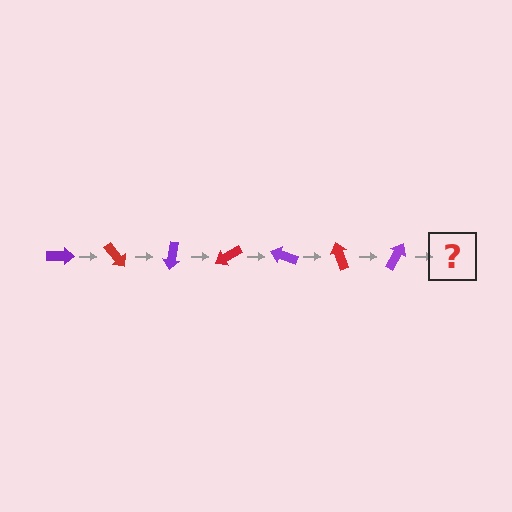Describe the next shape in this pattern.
It should be a red arrow, rotated 350 degrees from the start.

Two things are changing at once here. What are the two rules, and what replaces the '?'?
The two rules are that it rotates 50 degrees each step and the color cycles through purple and red. The '?' should be a red arrow, rotated 350 degrees from the start.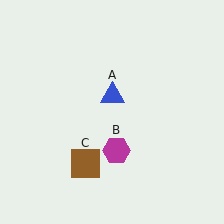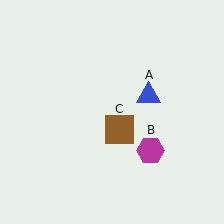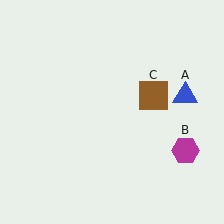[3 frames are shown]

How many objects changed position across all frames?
3 objects changed position: blue triangle (object A), magenta hexagon (object B), brown square (object C).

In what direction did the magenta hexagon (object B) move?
The magenta hexagon (object B) moved right.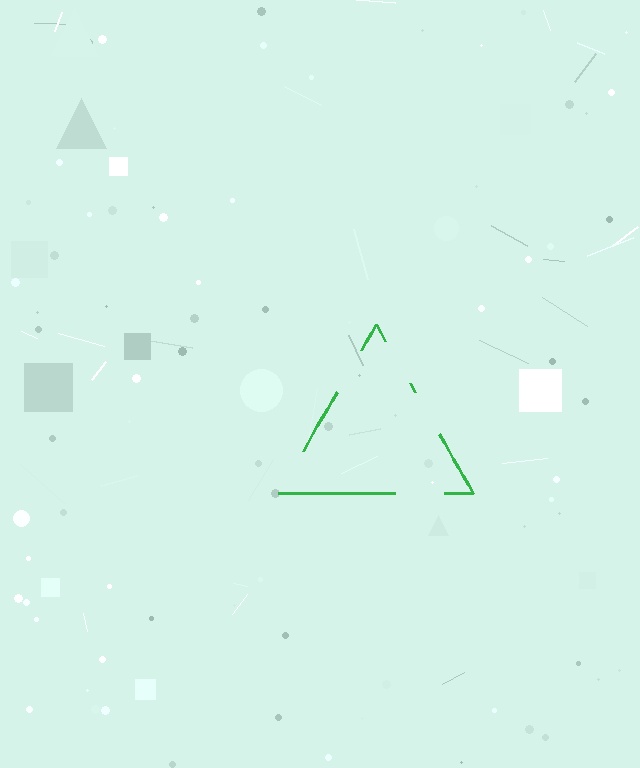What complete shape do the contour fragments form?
The contour fragments form a triangle.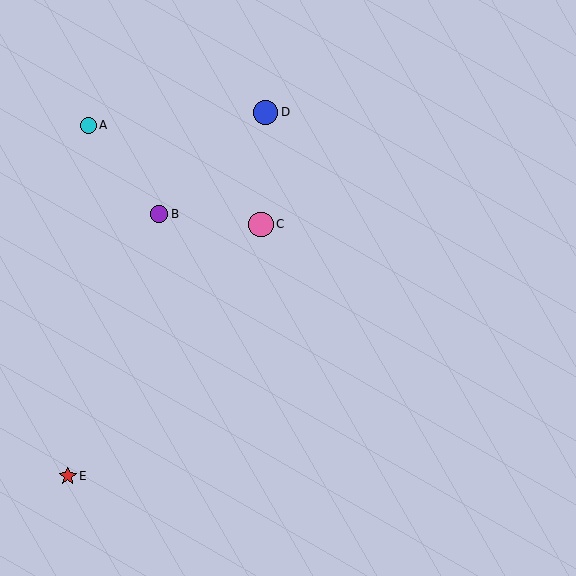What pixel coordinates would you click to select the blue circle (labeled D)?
Click at (265, 112) to select the blue circle D.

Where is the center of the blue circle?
The center of the blue circle is at (265, 112).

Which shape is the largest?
The pink circle (labeled C) is the largest.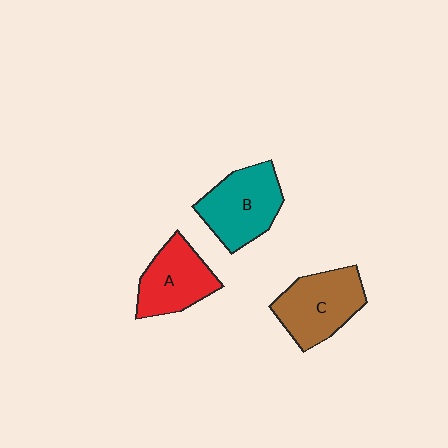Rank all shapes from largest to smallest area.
From largest to smallest: C (brown), B (teal), A (red).